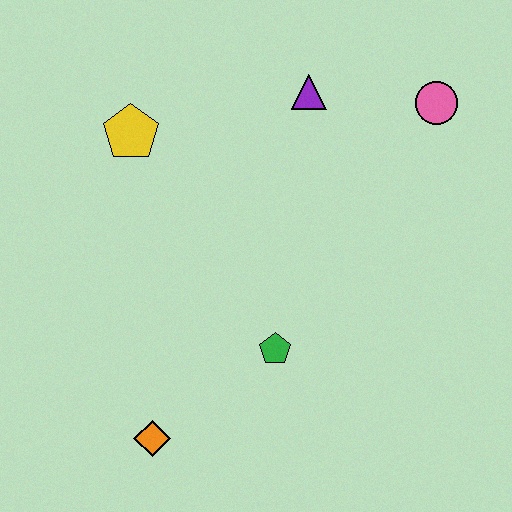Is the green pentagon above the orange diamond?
Yes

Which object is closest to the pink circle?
The purple triangle is closest to the pink circle.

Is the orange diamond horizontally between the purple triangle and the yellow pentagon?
Yes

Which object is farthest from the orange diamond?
The pink circle is farthest from the orange diamond.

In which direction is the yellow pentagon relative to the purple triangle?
The yellow pentagon is to the left of the purple triangle.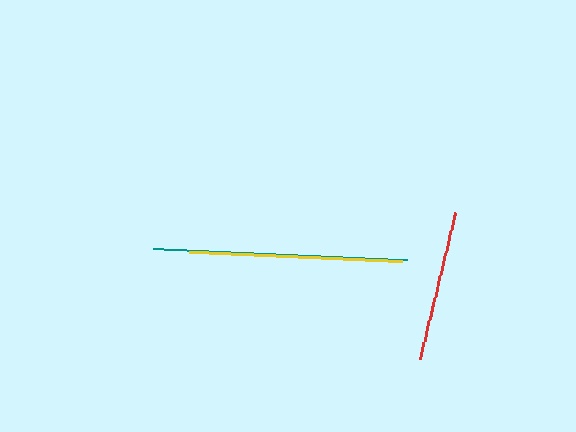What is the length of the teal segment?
The teal segment is approximately 254 pixels long.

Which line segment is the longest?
The teal line is the longest at approximately 254 pixels.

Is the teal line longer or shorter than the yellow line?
The teal line is longer than the yellow line.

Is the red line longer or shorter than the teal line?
The teal line is longer than the red line.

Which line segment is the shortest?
The red line is the shortest at approximately 151 pixels.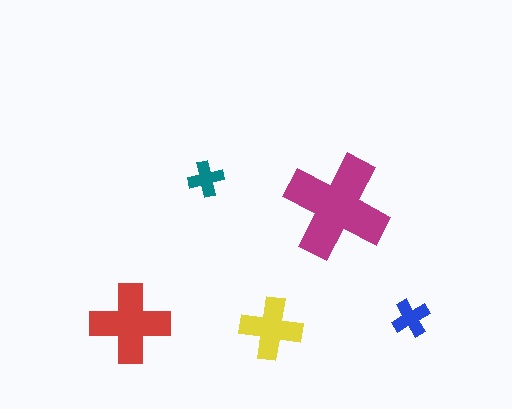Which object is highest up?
The teal cross is topmost.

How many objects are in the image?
There are 5 objects in the image.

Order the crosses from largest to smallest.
the magenta one, the red one, the yellow one, the blue one, the teal one.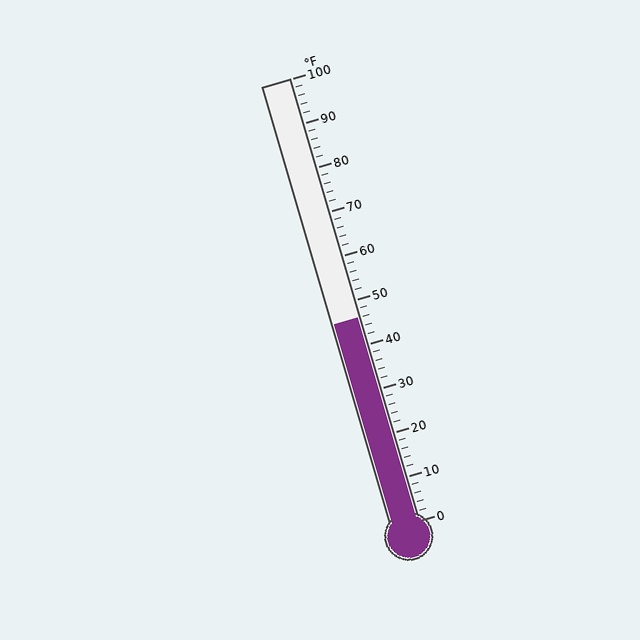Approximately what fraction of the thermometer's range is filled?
The thermometer is filled to approximately 45% of its range.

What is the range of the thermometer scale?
The thermometer scale ranges from 0°F to 100°F.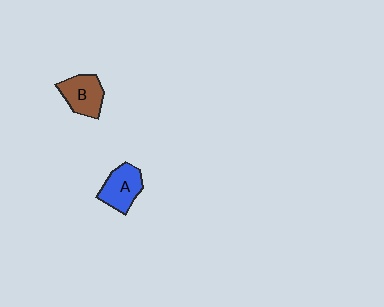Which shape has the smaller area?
Shape B (brown).